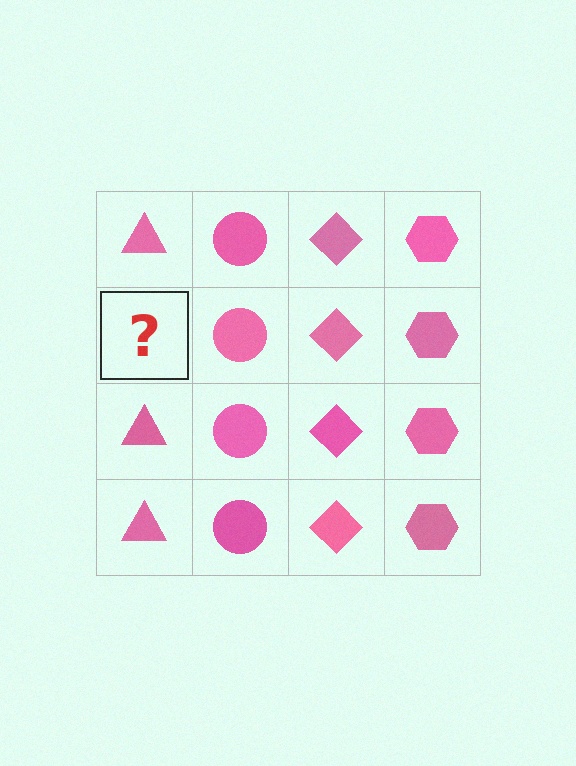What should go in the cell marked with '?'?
The missing cell should contain a pink triangle.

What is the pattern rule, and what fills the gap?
The rule is that each column has a consistent shape. The gap should be filled with a pink triangle.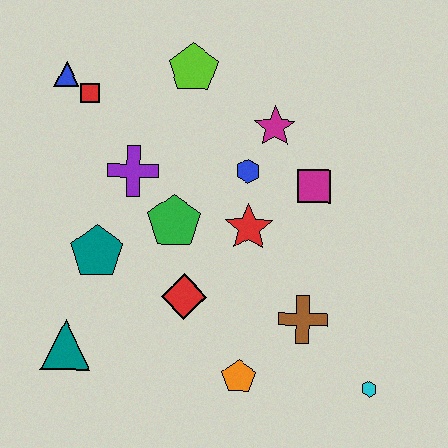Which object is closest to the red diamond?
The green pentagon is closest to the red diamond.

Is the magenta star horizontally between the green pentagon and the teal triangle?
No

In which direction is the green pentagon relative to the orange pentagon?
The green pentagon is above the orange pentagon.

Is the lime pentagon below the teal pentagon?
No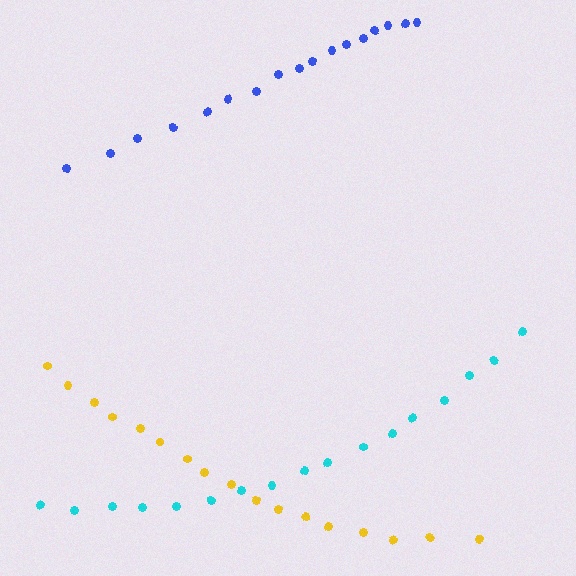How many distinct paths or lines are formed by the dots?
There are 3 distinct paths.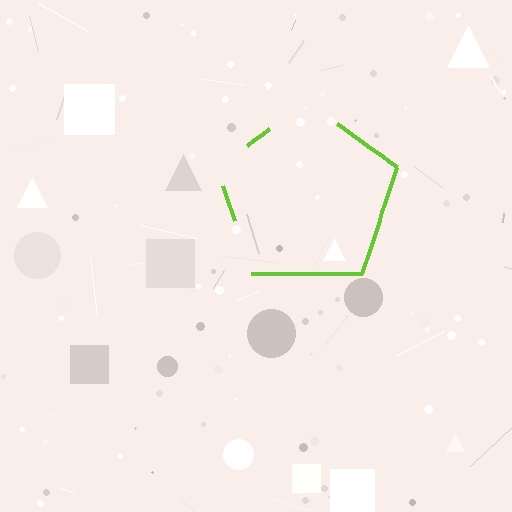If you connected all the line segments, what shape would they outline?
They would outline a pentagon.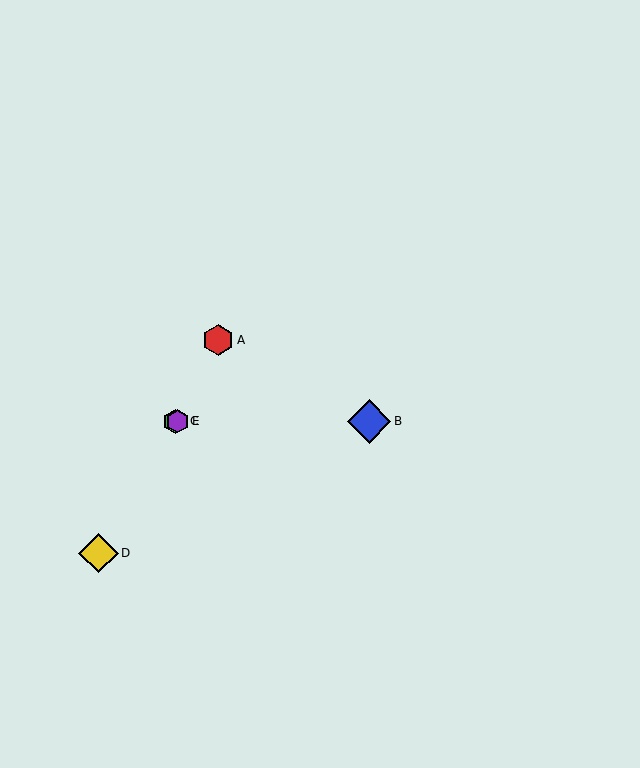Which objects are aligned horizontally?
Objects B, C, E are aligned horizontally.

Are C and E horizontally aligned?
Yes, both are at y≈421.